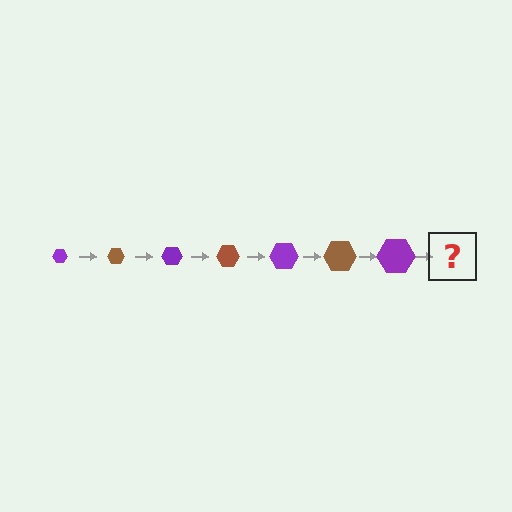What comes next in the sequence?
The next element should be a brown hexagon, larger than the previous one.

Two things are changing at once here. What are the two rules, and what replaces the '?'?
The two rules are that the hexagon grows larger each step and the color cycles through purple and brown. The '?' should be a brown hexagon, larger than the previous one.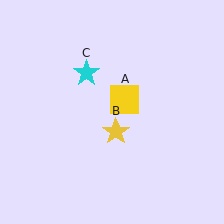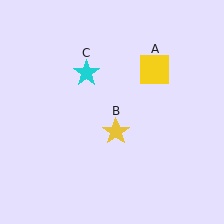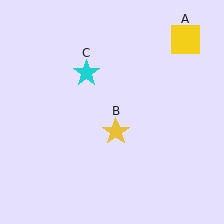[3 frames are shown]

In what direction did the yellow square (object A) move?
The yellow square (object A) moved up and to the right.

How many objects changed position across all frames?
1 object changed position: yellow square (object A).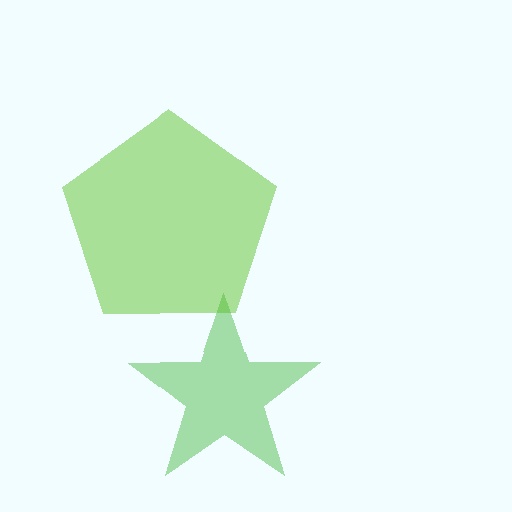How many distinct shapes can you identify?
There are 2 distinct shapes: a green star, a lime pentagon.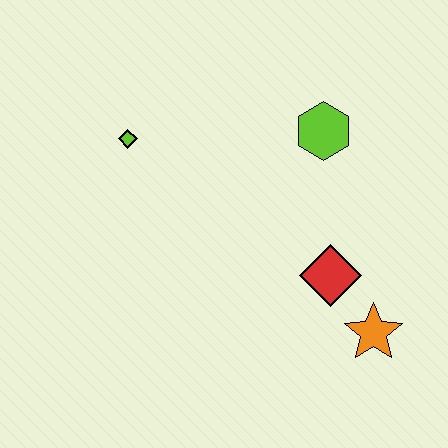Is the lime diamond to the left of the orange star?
Yes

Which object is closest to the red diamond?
The orange star is closest to the red diamond.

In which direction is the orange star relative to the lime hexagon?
The orange star is below the lime hexagon.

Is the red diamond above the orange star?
Yes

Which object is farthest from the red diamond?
The lime diamond is farthest from the red diamond.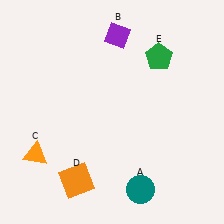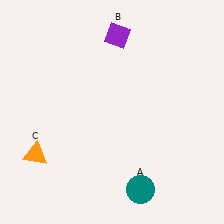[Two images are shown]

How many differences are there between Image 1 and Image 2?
There are 2 differences between the two images.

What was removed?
The orange square (D), the green pentagon (E) were removed in Image 2.